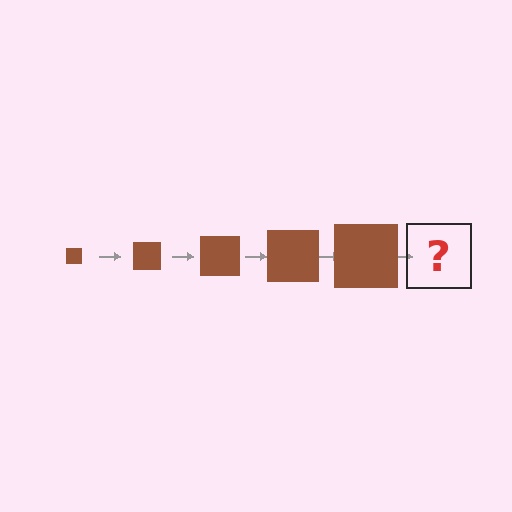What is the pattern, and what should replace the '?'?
The pattern is that the square gets progressively larger each step. The '?' should be a brown square, larger than the previous one.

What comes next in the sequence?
The next element should be a brown square, larger than the previous one.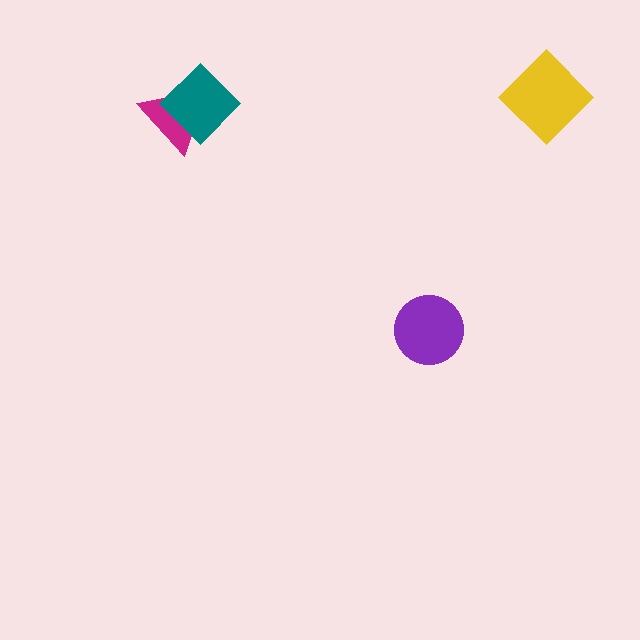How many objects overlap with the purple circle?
0 objects overlap with the purple circle.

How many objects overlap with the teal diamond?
1 object overlaps with the teal diamond.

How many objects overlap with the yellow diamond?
0 objects overlap with the yellow diamond.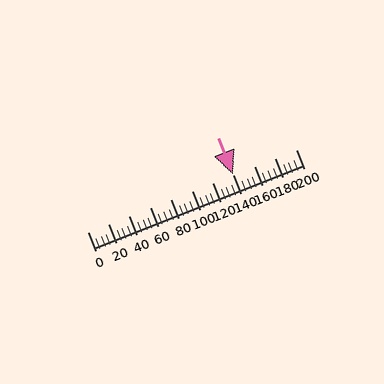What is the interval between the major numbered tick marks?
The major tick marks are spaced 20 units apart.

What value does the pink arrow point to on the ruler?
The pink arrow points to approximately 140.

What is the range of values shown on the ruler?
The ruler shows values from 0 to 200.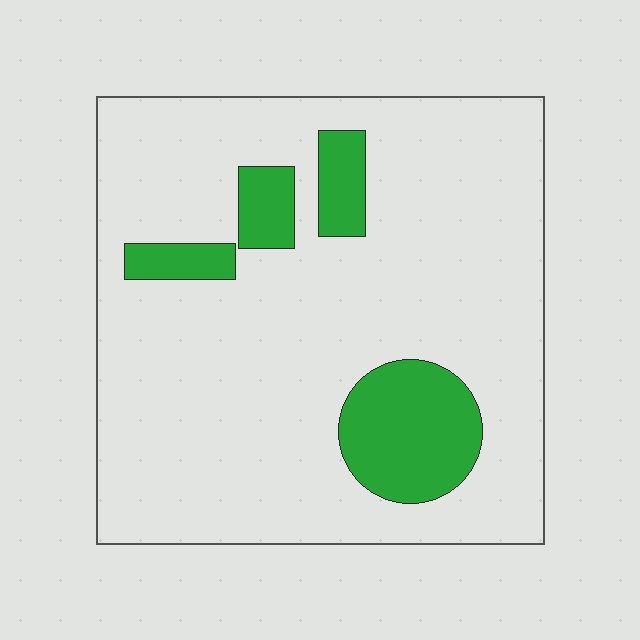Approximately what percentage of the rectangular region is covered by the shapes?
Approximately 15%.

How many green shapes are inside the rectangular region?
4.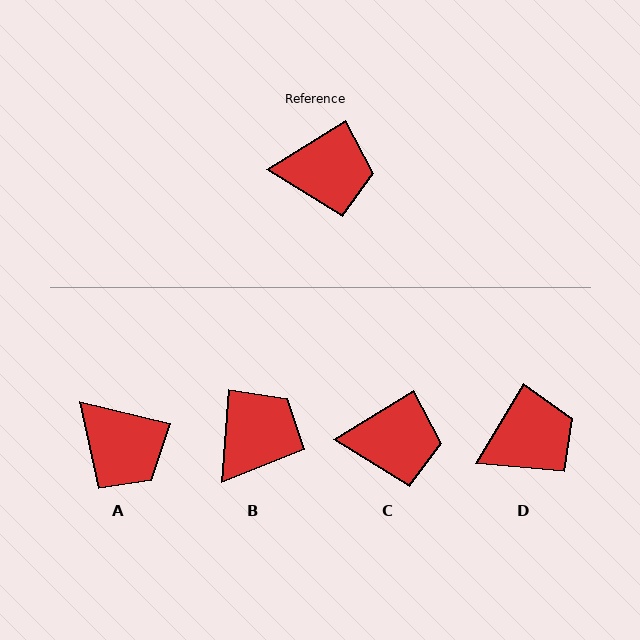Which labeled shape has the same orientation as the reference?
C.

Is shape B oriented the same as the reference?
No, it is off by about 54 degrees.